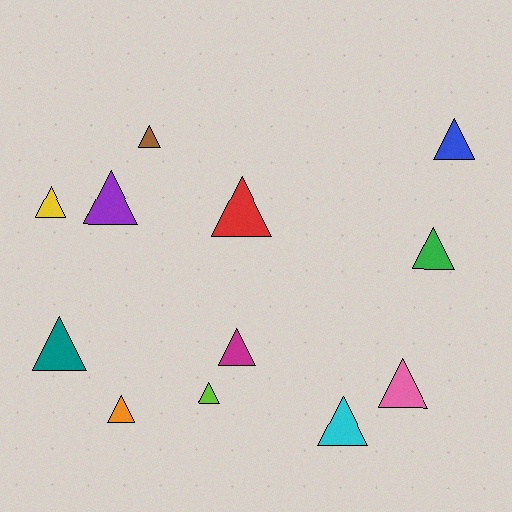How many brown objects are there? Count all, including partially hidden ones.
There is 1 brown object.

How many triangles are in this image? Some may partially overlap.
There are 12 triangles.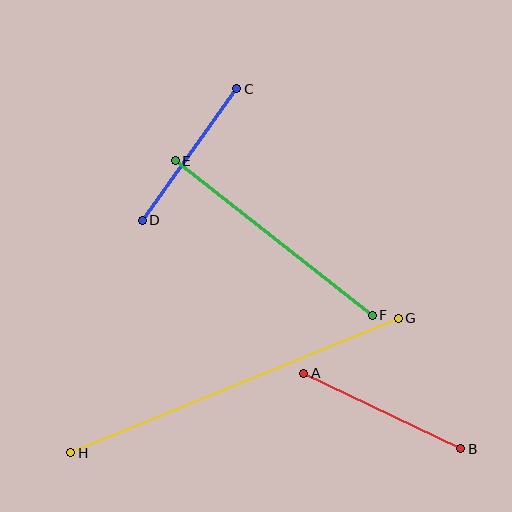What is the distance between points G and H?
The distance is approximately 354 pixels.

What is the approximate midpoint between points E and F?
The midpoint is at approximately (274, 238) pixels.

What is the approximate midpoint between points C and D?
The midpoint is at approximately (189, 154) pixels.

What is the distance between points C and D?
The distance is approximately 162 pixels.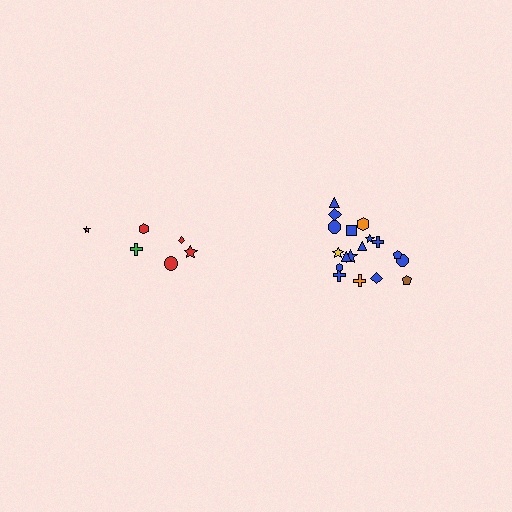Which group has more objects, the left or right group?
The right group.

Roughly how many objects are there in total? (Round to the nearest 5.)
Roughly 25 objects in total.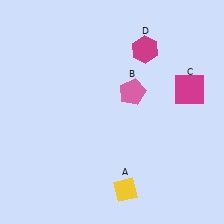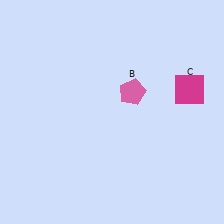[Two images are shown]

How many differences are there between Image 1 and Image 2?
There are 2 differences between the two images.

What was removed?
The magenta hexagon (D), the yellow diamond (A) were removed in Image 2.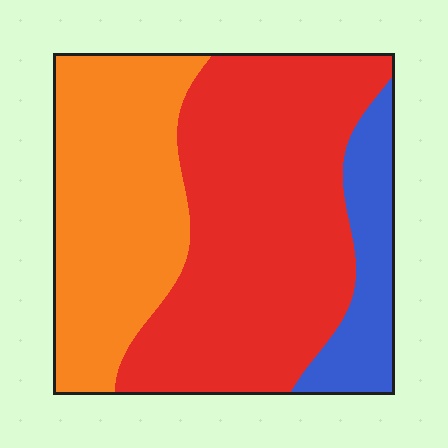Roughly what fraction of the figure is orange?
Orange takes up about one third (1/3) of the figure.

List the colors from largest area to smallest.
From largest to smallest: red, orange, blue.